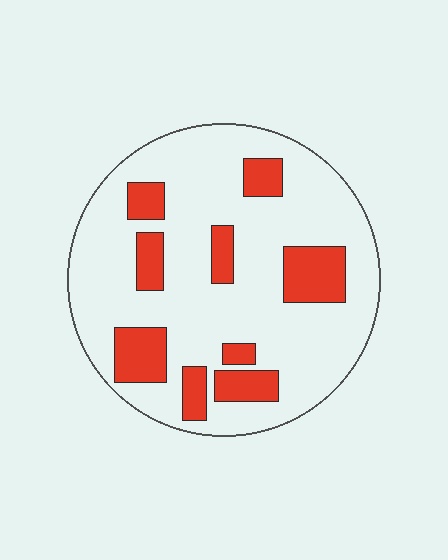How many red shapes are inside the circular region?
9.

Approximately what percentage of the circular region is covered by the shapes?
Approximately 20%.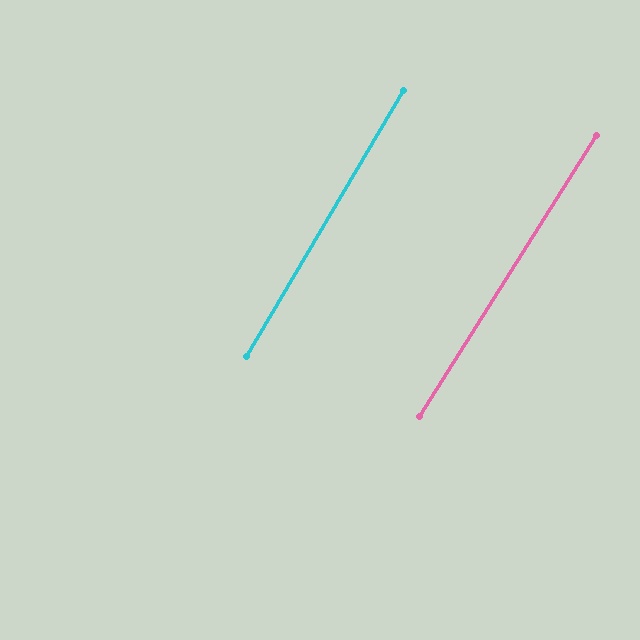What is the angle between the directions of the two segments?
Approximately 2 degrees.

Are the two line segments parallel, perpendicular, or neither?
Parallel — their directions differ by only 1.7°.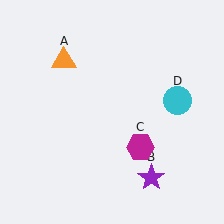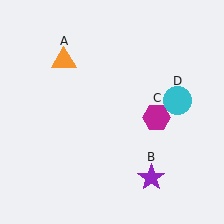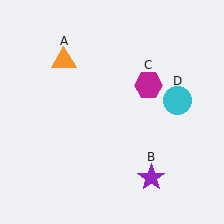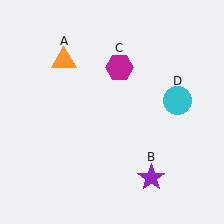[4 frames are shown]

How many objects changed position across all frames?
1 object changed position: magenta hexagon (object C).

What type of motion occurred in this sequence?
The magenta hexagon (object C) rotated counterclockwise around the center of the scene.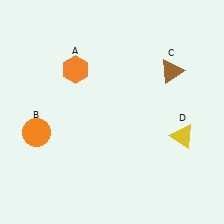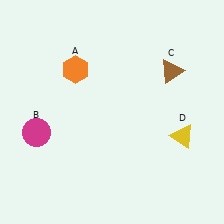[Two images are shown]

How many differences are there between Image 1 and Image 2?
There is 1 difference between the two images.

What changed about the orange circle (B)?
In Image 1, B is orange. In Image 2, it changed to magenta.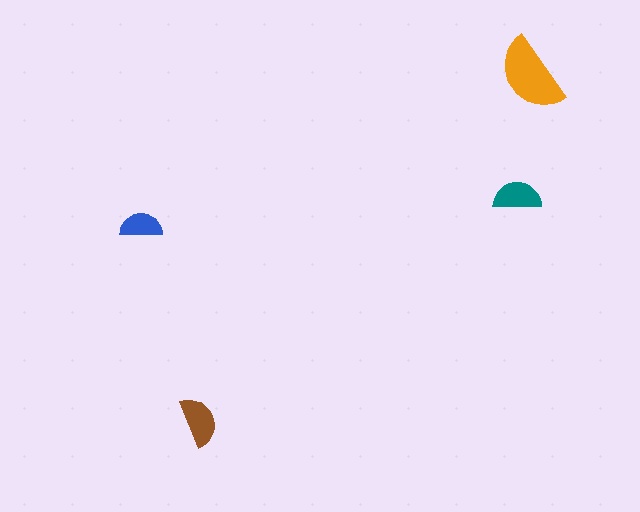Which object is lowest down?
The brown semicircle is bottommost.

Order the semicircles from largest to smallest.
the orange one, the brown one, the teal one, the blue one.